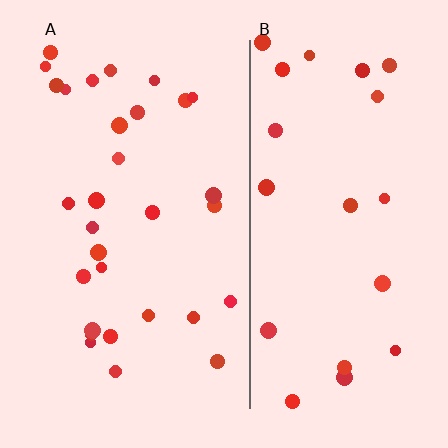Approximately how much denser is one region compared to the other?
Approximately 1.4× — region A over region B.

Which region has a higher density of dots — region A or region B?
A (the left).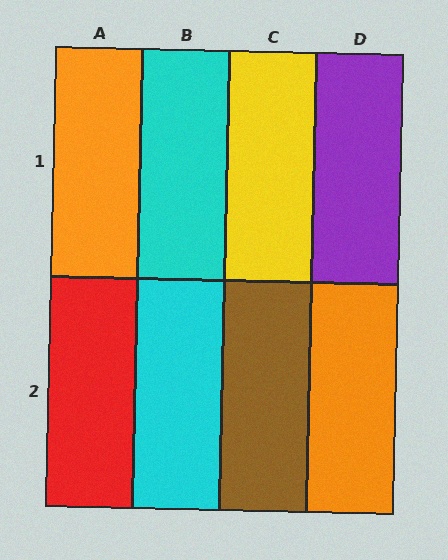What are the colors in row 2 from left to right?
Red, cyan, brown, orange.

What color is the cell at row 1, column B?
Cyan.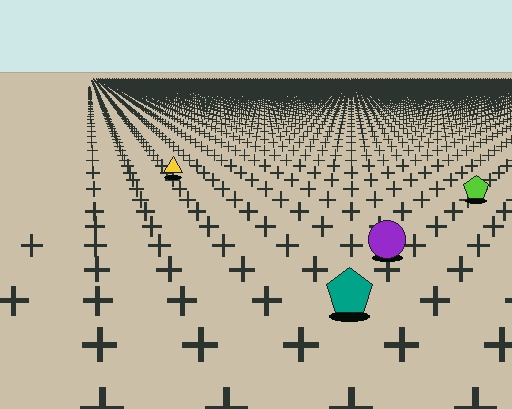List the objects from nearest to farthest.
From nearest to farthest: the teal pentagon, the purple circle, the lime pentagon, the yellow triangle.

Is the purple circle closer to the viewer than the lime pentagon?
Yes. The purple circle is closer — you can tell from the texture gradient: the ground texture is coarser near it.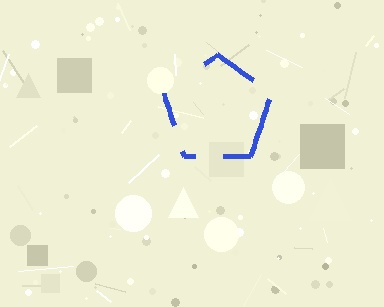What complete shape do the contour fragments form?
The contour fragments form a pentagon.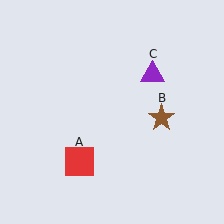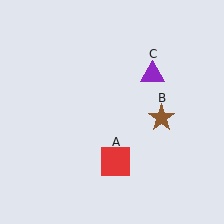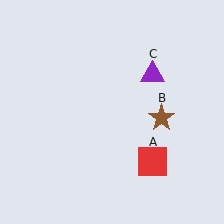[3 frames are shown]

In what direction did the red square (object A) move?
The red square (object A) moved right.